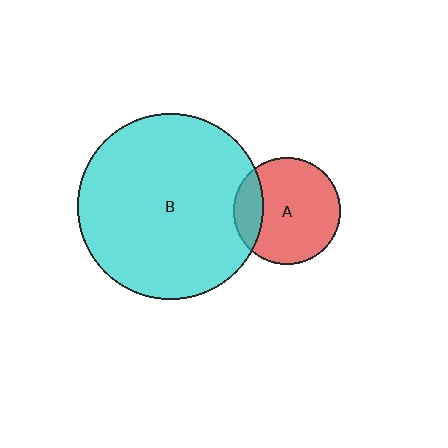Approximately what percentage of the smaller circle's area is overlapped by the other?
Approximately 20%.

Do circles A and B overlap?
Yes.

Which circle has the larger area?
Circle B (cyan).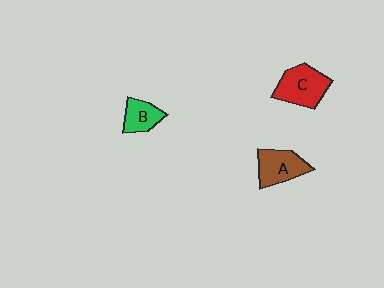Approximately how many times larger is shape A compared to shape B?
Approximately 1.4 times.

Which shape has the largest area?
Shape C (red).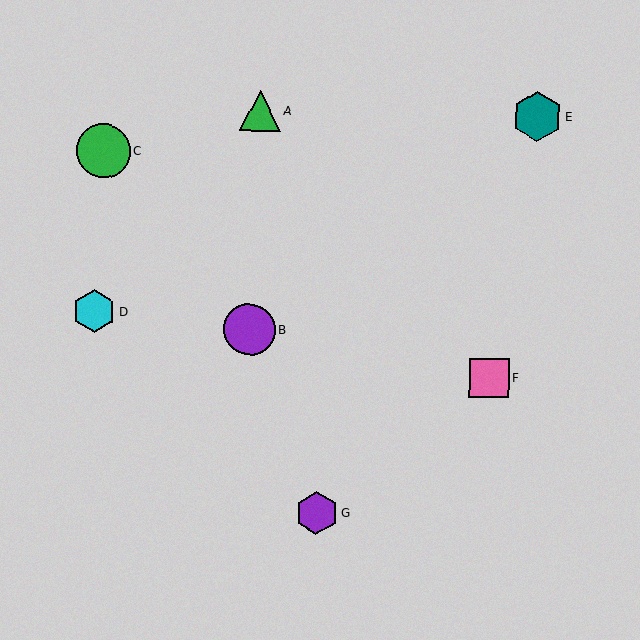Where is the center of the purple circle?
The center of the purple circle is at (249, 329).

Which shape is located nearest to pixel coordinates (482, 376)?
The pink square (labeled F) at (489, 379) is nearest to that location.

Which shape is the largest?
The green circle (labeled C) is the largest.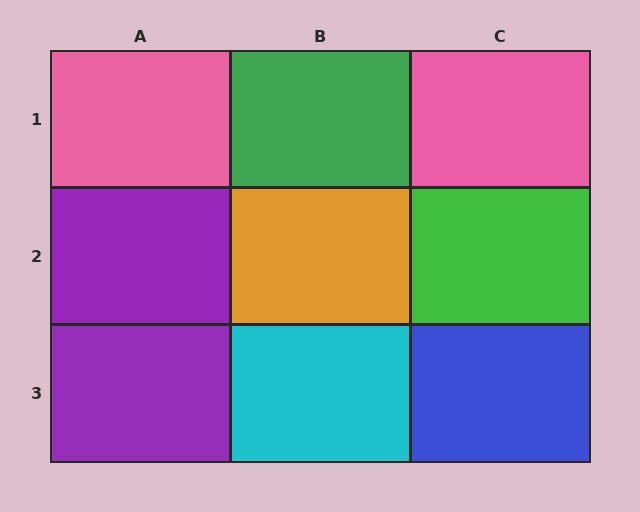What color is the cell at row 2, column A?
Purple.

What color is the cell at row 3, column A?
Purple.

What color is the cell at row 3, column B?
Cyan.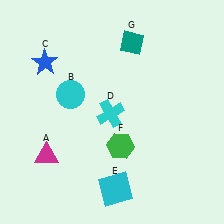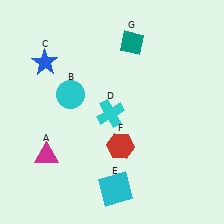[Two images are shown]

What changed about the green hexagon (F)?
In Image 1, F is green. In Image 2, it changed to red.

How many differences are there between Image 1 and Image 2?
There is 1 difference between the two images.